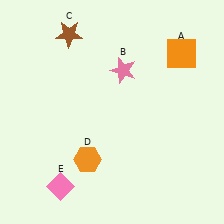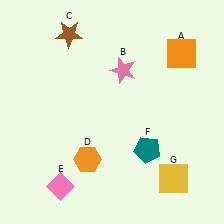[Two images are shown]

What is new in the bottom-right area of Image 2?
A teal pentagon (F) was added in the bottom-right area of Image 2.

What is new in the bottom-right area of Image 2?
A yellow square (G) was added in the bottom-right area of Image 2.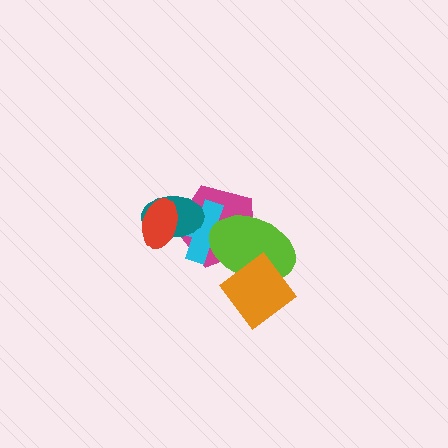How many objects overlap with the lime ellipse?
3 objects overlap with the lime ellipse.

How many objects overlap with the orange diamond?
1 object overlaps with the orange diamond.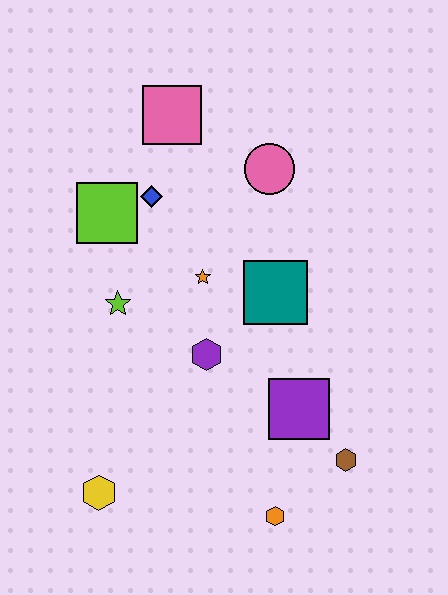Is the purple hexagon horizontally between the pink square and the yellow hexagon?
No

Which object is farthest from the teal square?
The yellow hexagon is farthest from the teal square.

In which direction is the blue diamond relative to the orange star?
The blue diamond is above the orange star.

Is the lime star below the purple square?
No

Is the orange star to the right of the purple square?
No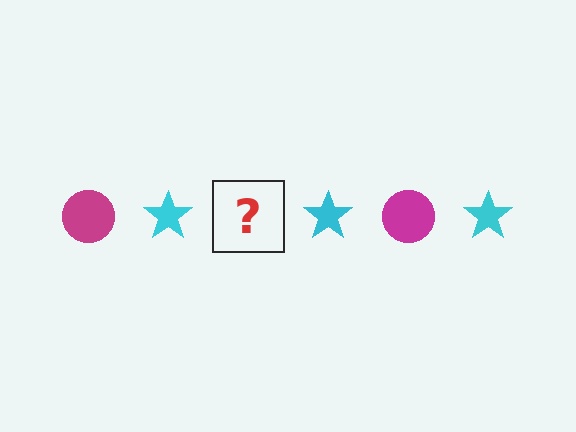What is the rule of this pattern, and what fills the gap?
The rule is that the pattern alternates between magenta circle and cyan star. The gap should be filled with a magenta circle.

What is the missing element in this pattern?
The missing element is a magenta circle.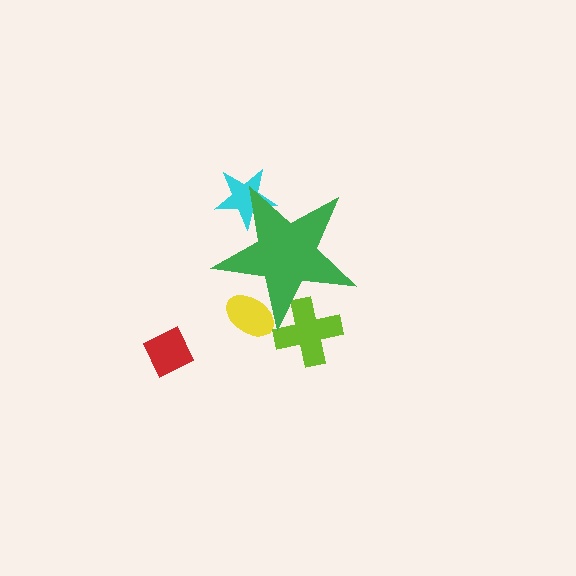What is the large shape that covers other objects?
A green star.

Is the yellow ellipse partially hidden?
Yes, the yellow ellipse is partially hidden behind the green star.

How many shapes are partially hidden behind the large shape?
3 shapes are partially hidden.